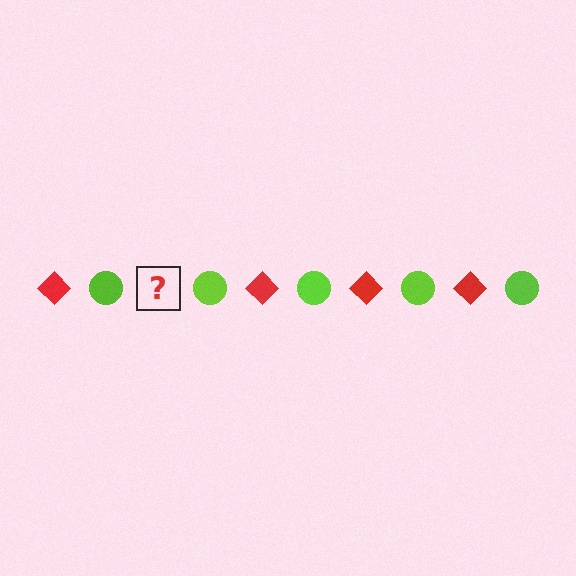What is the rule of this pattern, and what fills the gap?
The rule is that the pattern alternates between red diamond and lime circle. The gap should be filled with a red diamond.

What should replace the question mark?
The question mark should be replaced with a red diamond.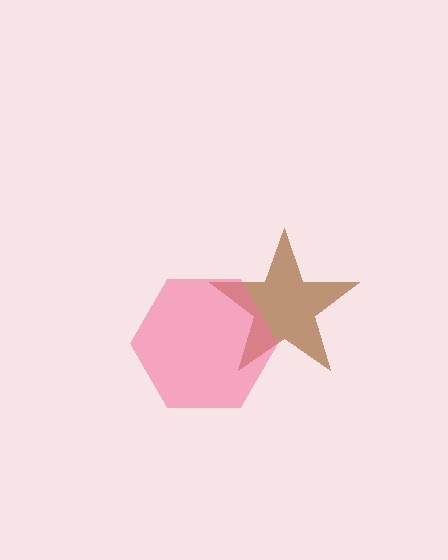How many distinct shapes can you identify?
There are 2 distinct shapes: a brown star, a pink hexagon.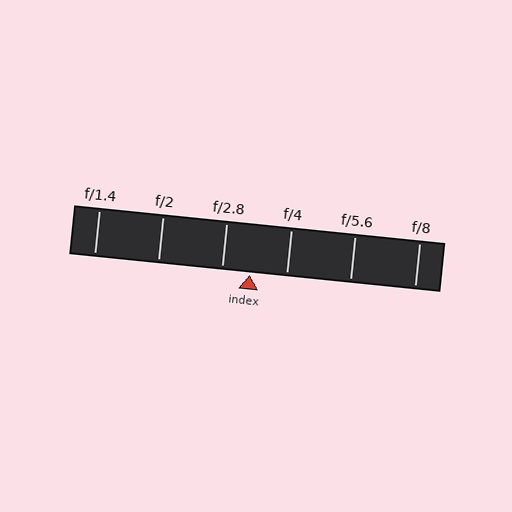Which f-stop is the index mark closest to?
The index mark is closest to f/2.8.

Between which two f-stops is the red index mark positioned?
The index mark is between f/2.8 and f/4.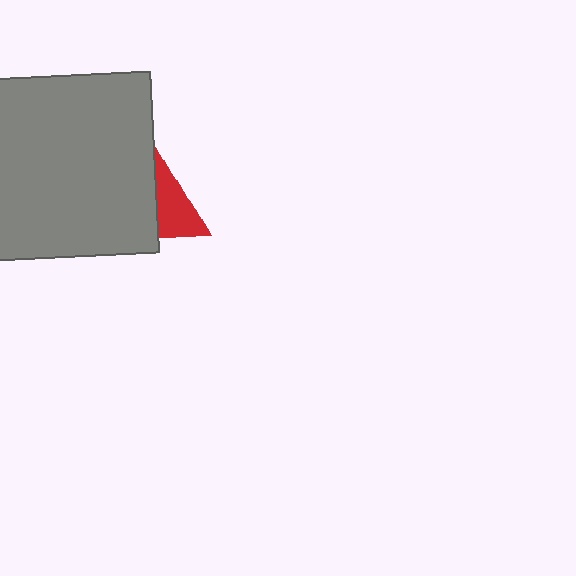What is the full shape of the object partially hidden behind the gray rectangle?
The partially hidden object is a red triangle.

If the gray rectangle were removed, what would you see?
You would see the complete red triangle.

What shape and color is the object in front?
The object in front is a gray rectangle.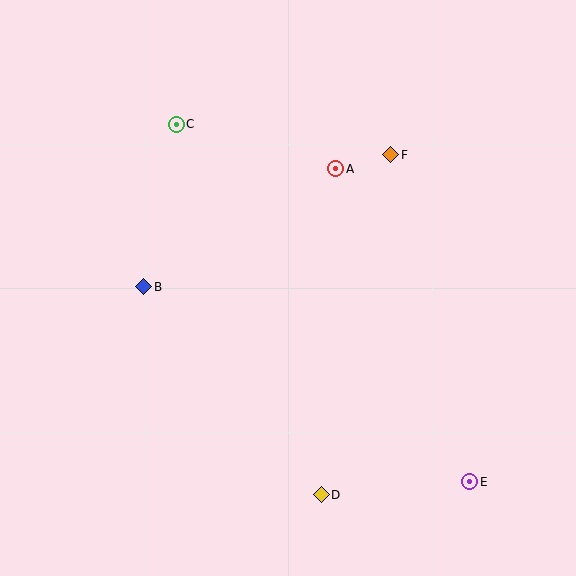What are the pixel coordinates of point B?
Point B is at (144, 287).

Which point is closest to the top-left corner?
Point C is closest to the top-left corner.